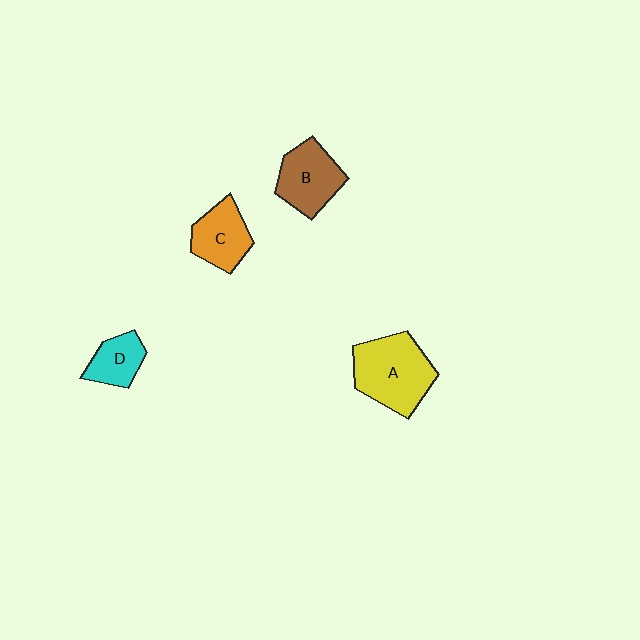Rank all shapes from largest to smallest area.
From largest to smallest: A (yellow), B (brown), C (orange), D (cyan).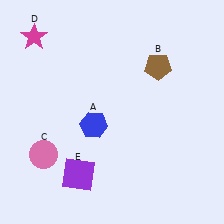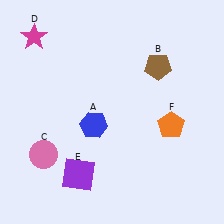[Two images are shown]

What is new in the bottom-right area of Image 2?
An orange pentagon (F) was added in the bottom-right area of Image 2.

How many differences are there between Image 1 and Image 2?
There is 1 difference between the two images.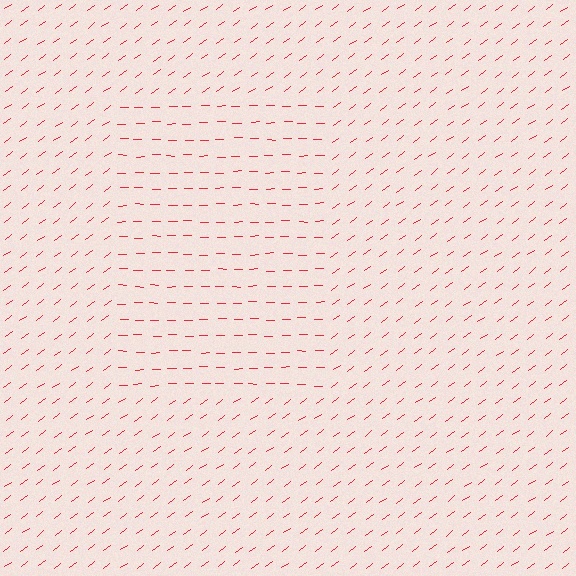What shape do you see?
I see a rectangle.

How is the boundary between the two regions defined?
The boundary is defined purely by a change in line orientation (approximately 36 degrees difference). All lines are the same color and thickness.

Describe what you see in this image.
The image is filled with small red line segments. A rectangle region in the image has lines oriented differently from the surrounding lines, creating a visible texture boundary.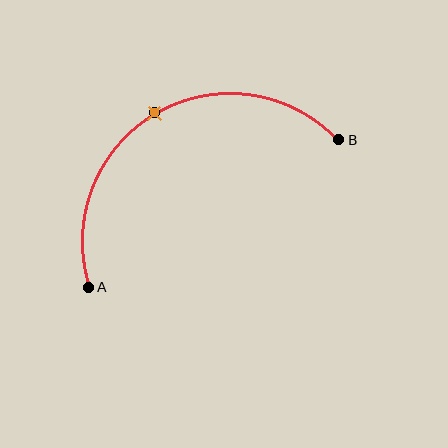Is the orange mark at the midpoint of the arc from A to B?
Yes. The orange mark lies on the arc at equal arc-length from both A and B — it is the arc midpoint.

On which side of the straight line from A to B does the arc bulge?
The arc bulges above the straight line connecting A and B.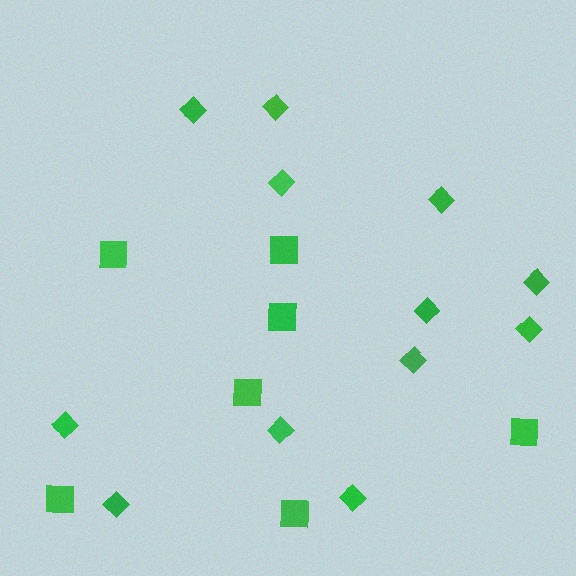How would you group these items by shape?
There are 2 groups: one group of diamonds (12) and one group of squares (7).